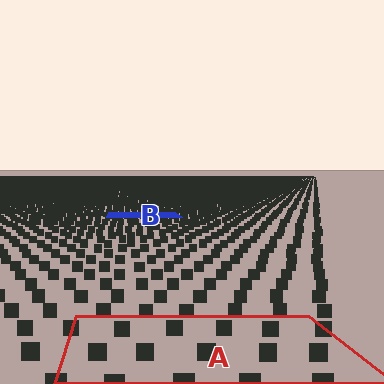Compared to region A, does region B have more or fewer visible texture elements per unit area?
Region B has more texture elements per unit area — they are packed more densely because it is farther away.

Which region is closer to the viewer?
Region A is closer. The texture elements there are larger and more spread out.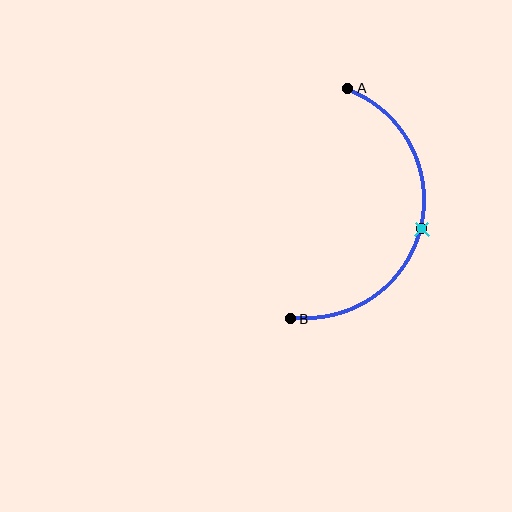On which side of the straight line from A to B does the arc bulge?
The arc bulges to the right of the straight line connecting A and B.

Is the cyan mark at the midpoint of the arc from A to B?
Yes. The cyan mark lies on the arc at equal arc-length from both A and B — it is the arc midpoint.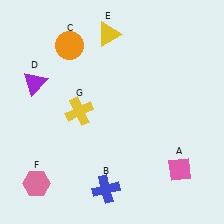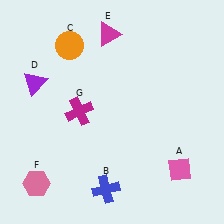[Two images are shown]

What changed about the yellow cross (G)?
In Image 1, G is yellow. In Image 2, it changed to magenta.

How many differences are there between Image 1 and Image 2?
There are 2 differences between the two images.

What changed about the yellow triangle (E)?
In Image 1, E is yellow. In Image 2, it changed to magenta.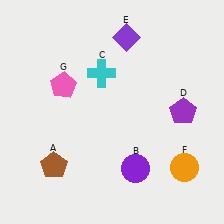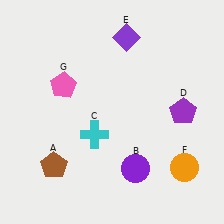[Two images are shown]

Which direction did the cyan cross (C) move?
The cyan cross (C) moved down.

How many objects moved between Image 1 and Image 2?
1 object moved between the two images.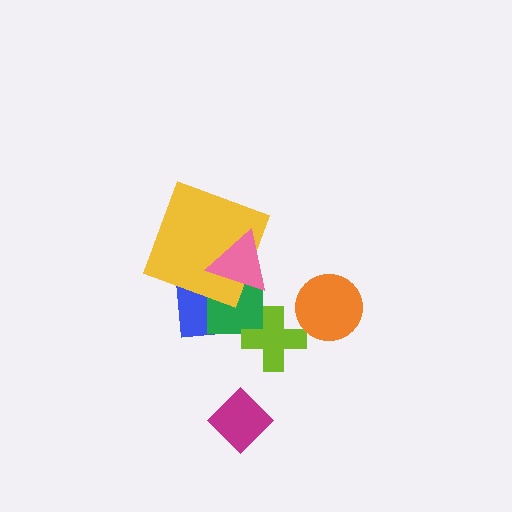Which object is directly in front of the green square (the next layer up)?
The yellow square is directly in front of the green square.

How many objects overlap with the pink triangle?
3 objects overlap with the pink triangle.